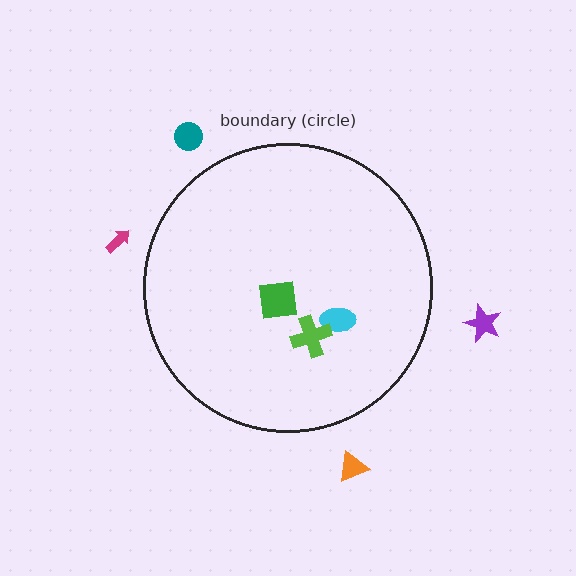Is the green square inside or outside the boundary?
Inside.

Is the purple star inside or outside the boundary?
Outside.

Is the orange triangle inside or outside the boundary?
Outside.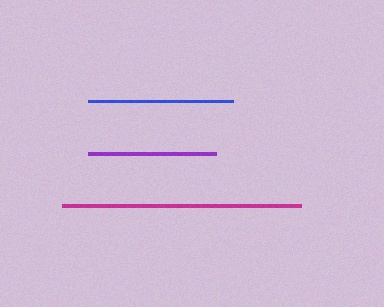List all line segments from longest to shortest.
From longest to shortest: magenta, blue, purple.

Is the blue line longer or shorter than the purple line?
The blue line is longer than the purple line.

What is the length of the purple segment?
The purple segment is approximately 129 pixels long.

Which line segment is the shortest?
The purple line is the shortest at approximately 129 pixels.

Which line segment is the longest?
The magenta line is the longest at approximately 239 pixels.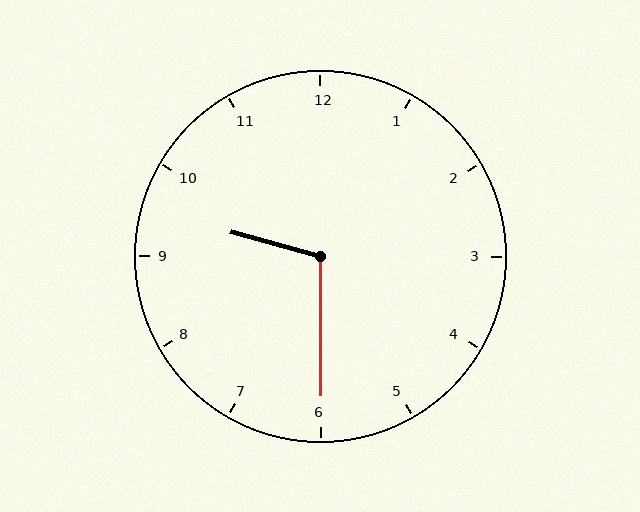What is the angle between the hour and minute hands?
Approximately 105 degrees.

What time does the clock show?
9:30.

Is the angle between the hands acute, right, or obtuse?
It is obtuse.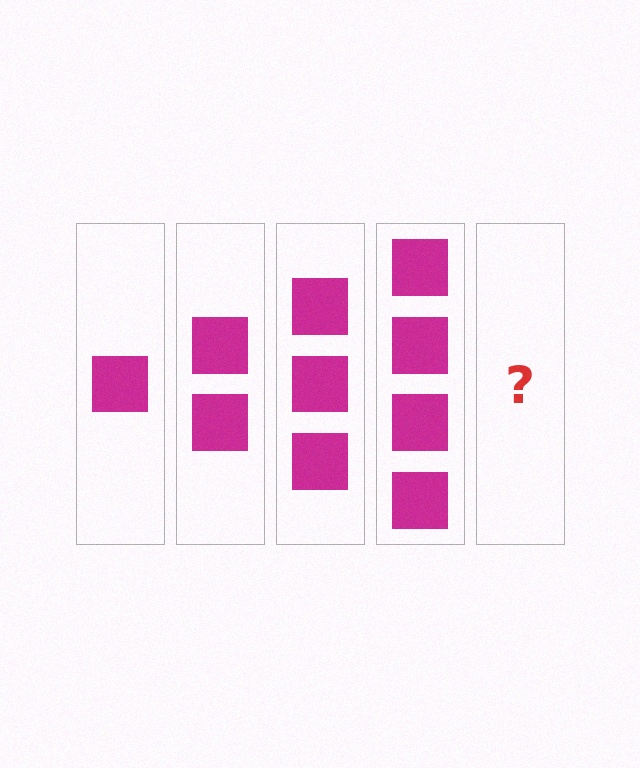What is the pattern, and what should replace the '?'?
The pattern is that each step adds one more square. The '?' should be 5 squares.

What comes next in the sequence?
The next element should be 5 squares.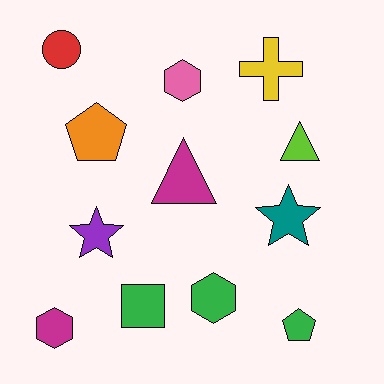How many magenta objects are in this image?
There are 2 magenta objects.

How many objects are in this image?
There are 12 objects.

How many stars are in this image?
There are 2 stars.